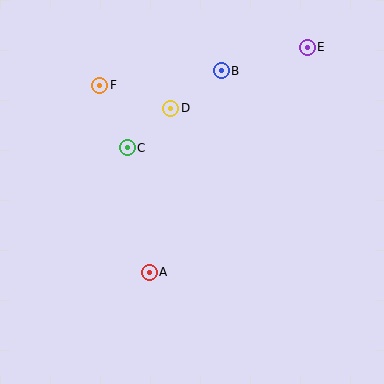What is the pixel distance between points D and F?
The distance between D and F is 74 pixels.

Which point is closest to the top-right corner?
Point E is closest to the top-right corner.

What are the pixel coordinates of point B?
Point B is at (221, 71).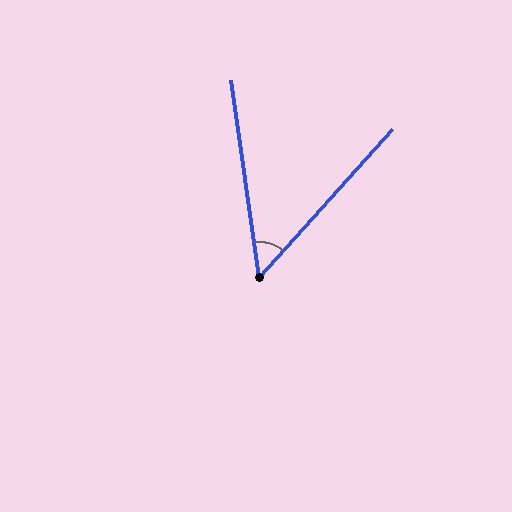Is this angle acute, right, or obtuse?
It is acute.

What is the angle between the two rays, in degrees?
Approximately 50 degrees.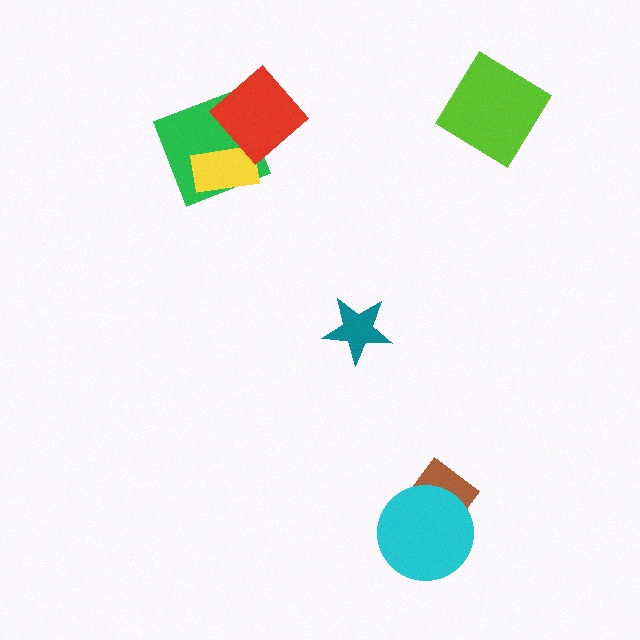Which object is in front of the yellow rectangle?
The red diamond is in front of the yellow rectangle.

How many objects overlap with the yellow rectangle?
2 objects overlap with the yellow rectangle.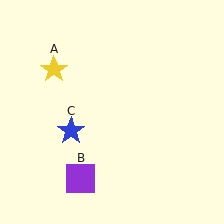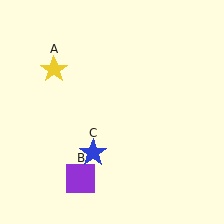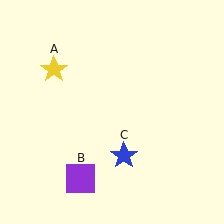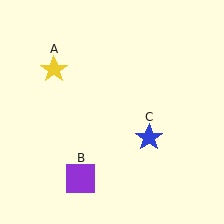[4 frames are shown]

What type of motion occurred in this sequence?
The blue star (object C) rotated counterclockwise around the center of the scene.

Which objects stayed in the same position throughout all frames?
Yellow star (object A) and purple square (object B) remained stationary.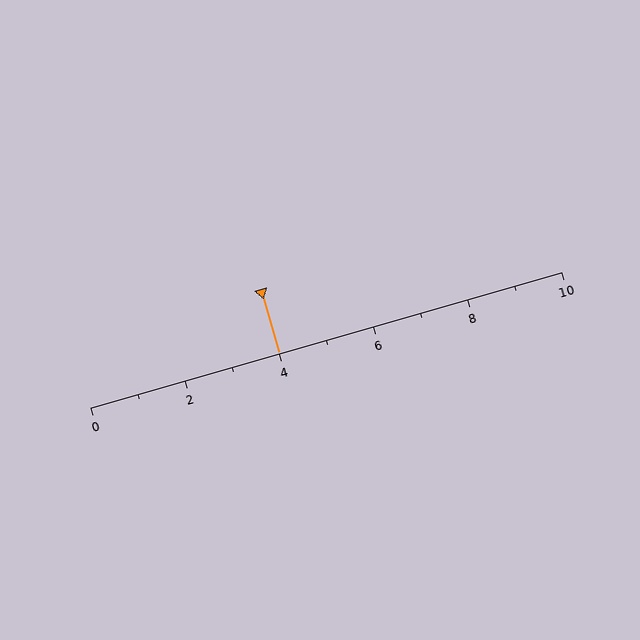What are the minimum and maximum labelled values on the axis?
The axis runs from 0 to 10.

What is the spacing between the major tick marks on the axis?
The major ticks are spaced 2 apart.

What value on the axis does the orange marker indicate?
The marker indicates approximately 4.